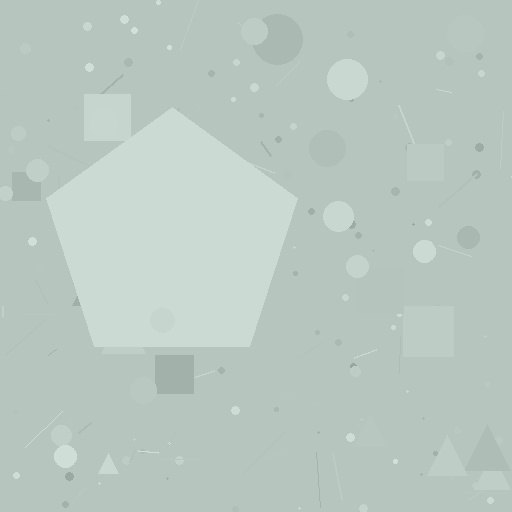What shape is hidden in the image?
A pentagon is hidden in the image.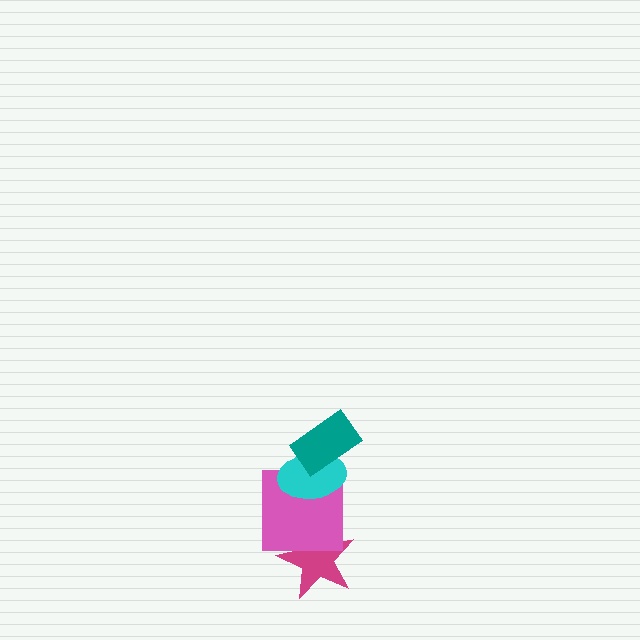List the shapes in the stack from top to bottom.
From top to bottom: the teal rectangle, the cyan ellipse, the pink square, the magenta star.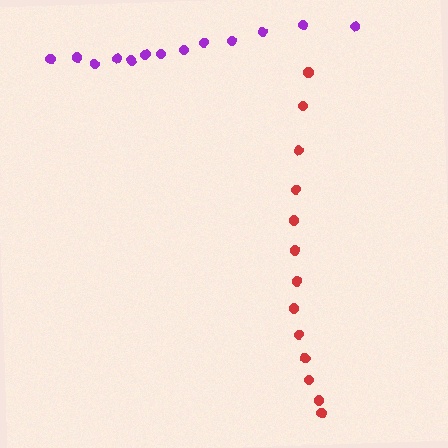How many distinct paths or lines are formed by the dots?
There are 2 distinct paths.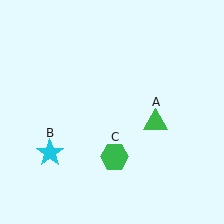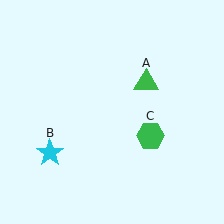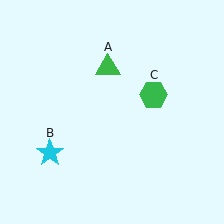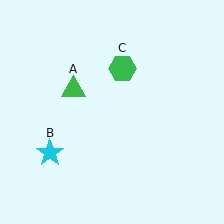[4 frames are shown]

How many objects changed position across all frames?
2 objects changed position: green triangle (object A), green hexagon (object C).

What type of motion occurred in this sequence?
The green triangle (object A), green hexagon (object C) rotated counterclockwise around the center of the scene.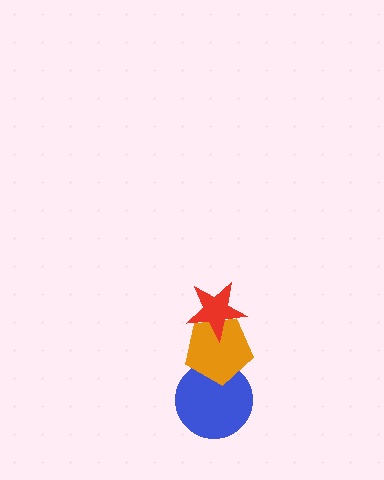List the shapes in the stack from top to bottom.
From top to bottom: the red star, the orange pentagon, the blue circle.